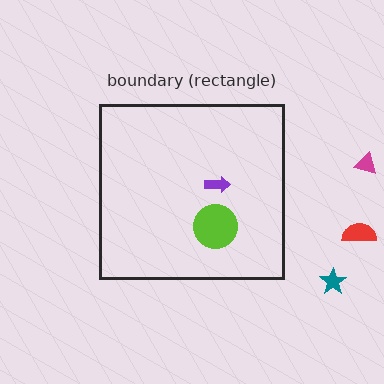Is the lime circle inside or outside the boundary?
Inside.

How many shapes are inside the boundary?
2 inside, 3 outside.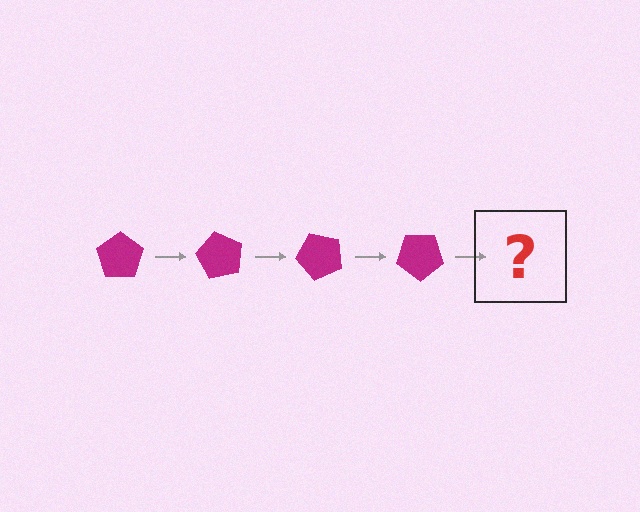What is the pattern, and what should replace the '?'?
The pattern is that the pentagon rotates 60 degrees each step. The '?' should be a magenta pentagon rotated 240 degrees.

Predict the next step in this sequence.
The next step is a magenta pentagon rotated 240 degrees.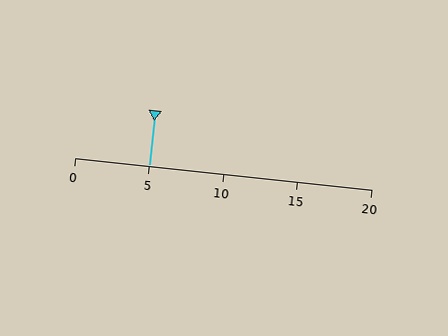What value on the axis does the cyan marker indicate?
The marker indicates approximately 5.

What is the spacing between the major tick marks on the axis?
The major ticks are spaced 5 apart.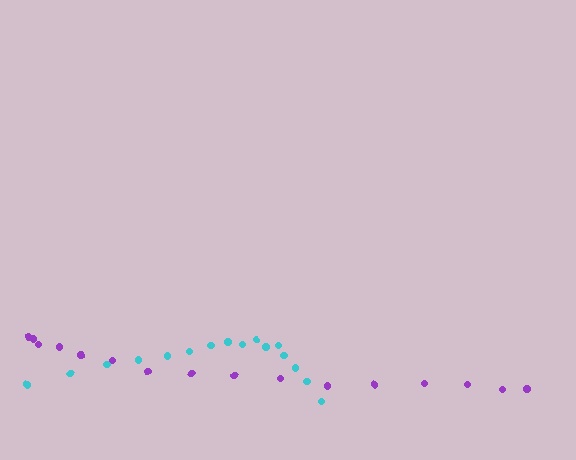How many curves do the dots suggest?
There are 2 distinct paths.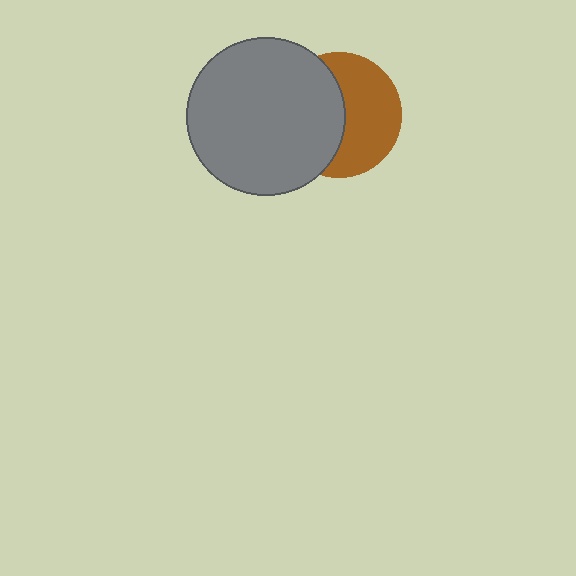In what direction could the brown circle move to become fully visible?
The brown circle could move right. That would shift it out from behind the gray circle entirely.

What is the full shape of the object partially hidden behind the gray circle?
The partially hidden object is a brown circle.